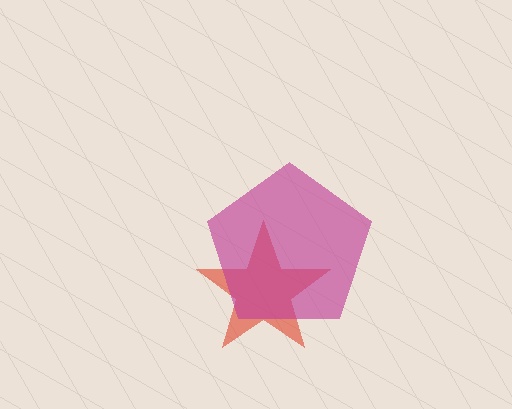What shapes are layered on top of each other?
The layered shapes are: a red star, a magenta pentagon.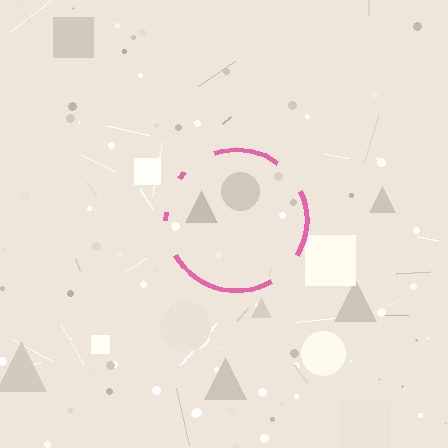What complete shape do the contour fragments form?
The contour fragments form a circle.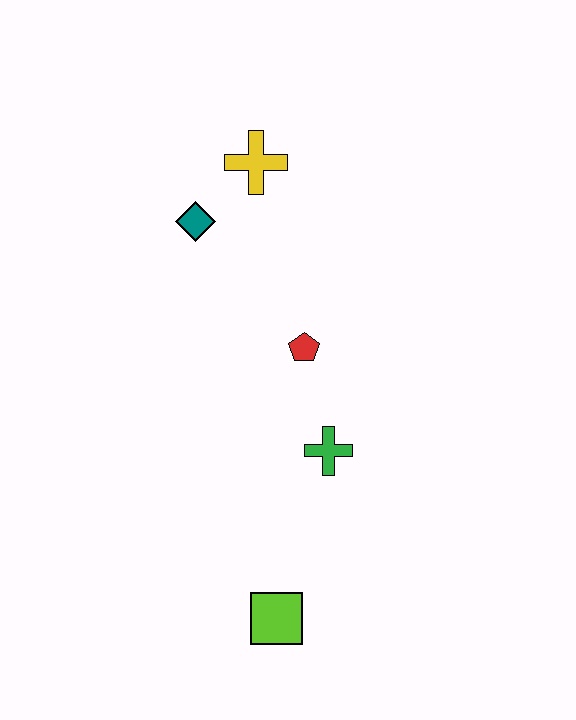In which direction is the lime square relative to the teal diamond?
The lime square is below the teal diamond.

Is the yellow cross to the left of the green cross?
Yes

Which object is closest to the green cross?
The red pentagon is closest to the green cross.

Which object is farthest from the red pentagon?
The lime square is farthest from the red pentagon.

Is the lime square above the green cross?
No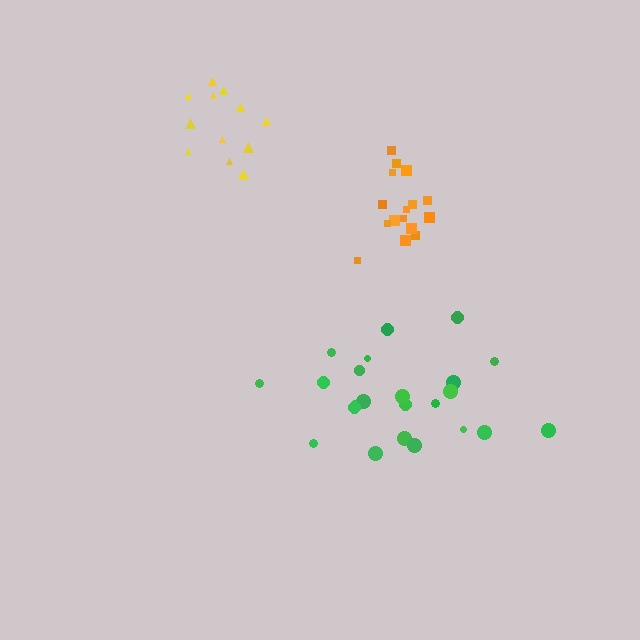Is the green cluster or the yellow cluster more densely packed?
Yellow.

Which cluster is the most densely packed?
Orange.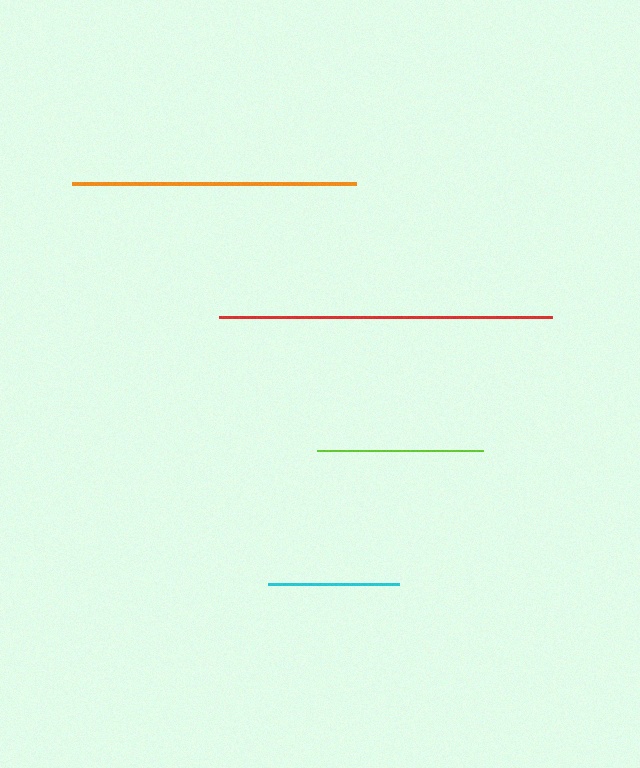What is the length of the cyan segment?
The cyan segment is approximately 130 pixels long.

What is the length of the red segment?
The red segment is approximately 333 pixels long.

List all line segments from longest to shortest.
From longest to shortest: red, orange, lime, cyan.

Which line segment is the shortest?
The cyan line is the shortest at approximately 130 pixels.